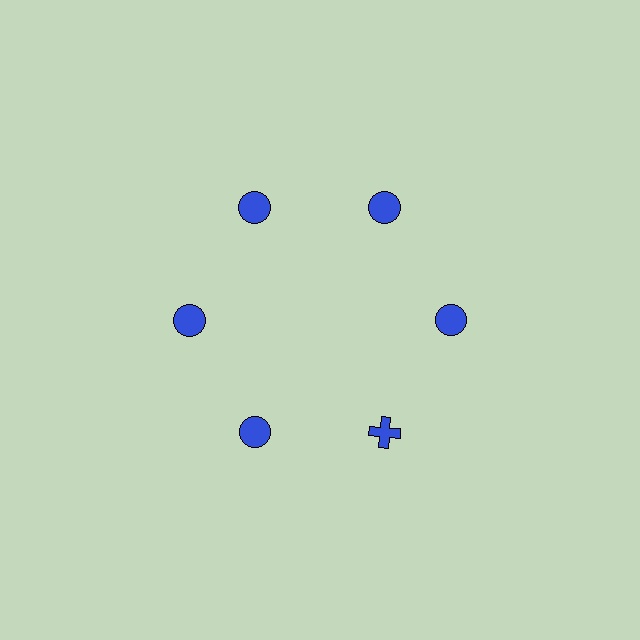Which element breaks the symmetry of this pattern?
The blue cross at roughly the 5 o'clock position breaks the symmetry. All other shapes are blue circles.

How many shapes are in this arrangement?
There are 6 shapes arranged in a ring pattern.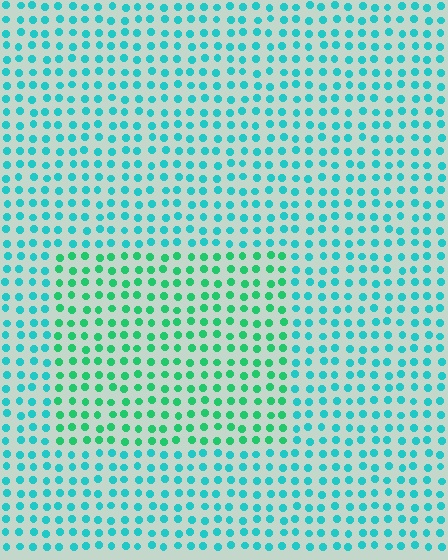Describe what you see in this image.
The image is filled with small cyan elements in a uniform arrangement. A rectangle-shaped region is visible where the elements are tinted to a slightly different hue, forming a subtle color boundary.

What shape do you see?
I see a rectangle.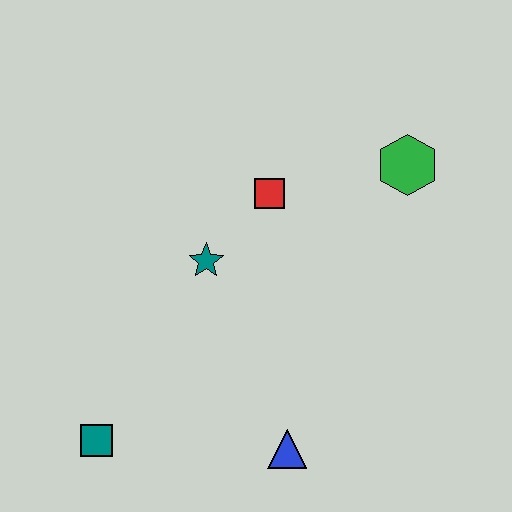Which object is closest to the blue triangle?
The teal square is closest to the blue triangle.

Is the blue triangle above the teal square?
No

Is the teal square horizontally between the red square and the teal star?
No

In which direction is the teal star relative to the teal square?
The teal star is above the teal square.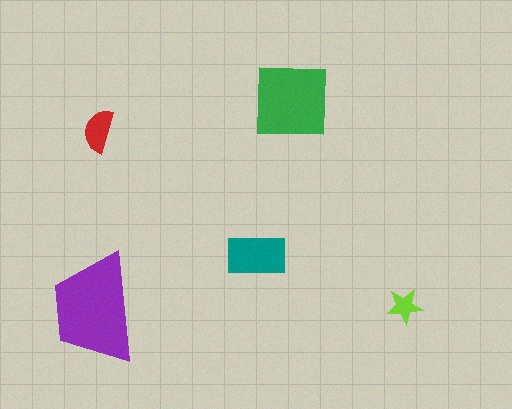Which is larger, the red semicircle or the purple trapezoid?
The purple trapezoid.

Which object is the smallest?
The lime star.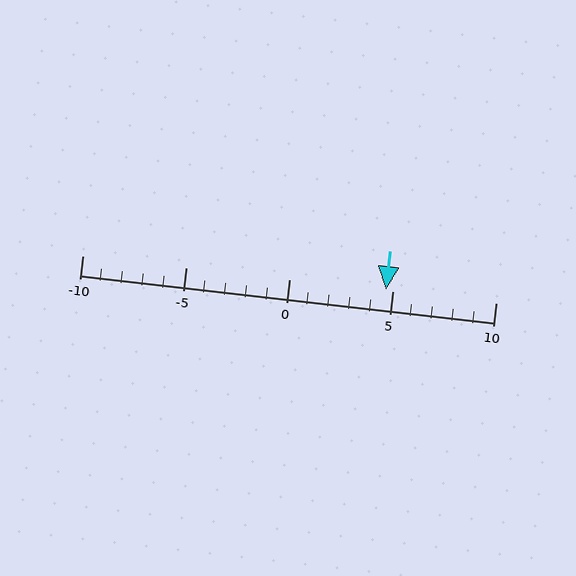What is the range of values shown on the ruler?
The ruler shows values from -10 to 10.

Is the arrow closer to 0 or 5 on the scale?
The arrow is closer to 5.